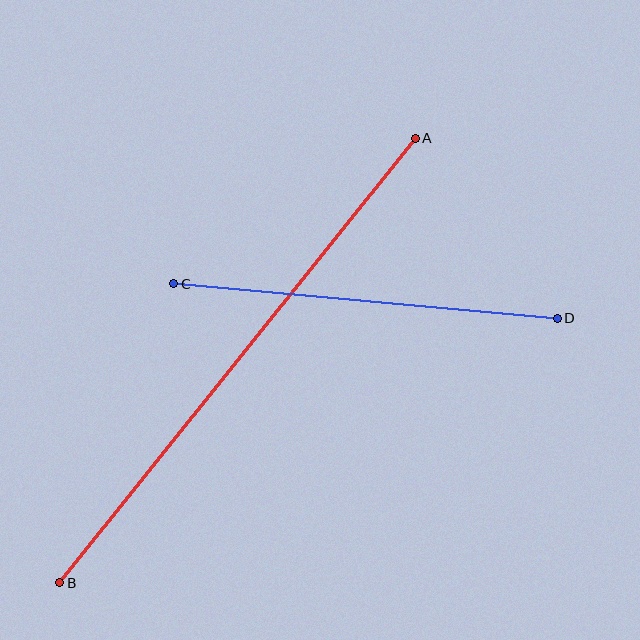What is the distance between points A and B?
The distance is approximately 569 pixels.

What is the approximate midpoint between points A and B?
The midpoint is at approximately (237, 361) pixels.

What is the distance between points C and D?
The distance is approximately 385 pixels.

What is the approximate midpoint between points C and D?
The midpoint is at approximately (366, 301) pixels.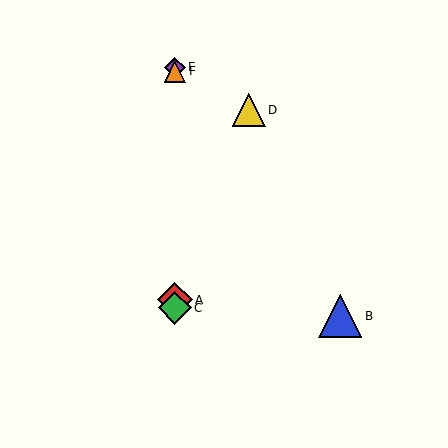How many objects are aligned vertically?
4 objects (A, C, E, F) are aligned vertically.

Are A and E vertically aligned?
Yes, both are at x≈175.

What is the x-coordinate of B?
Object B is at x≈340.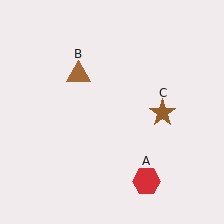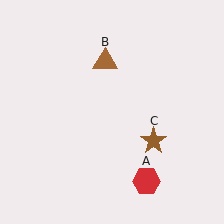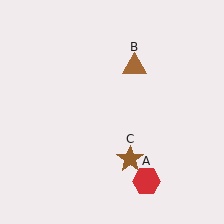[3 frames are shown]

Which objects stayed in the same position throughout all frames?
Red hexagon (object A) remained stationary.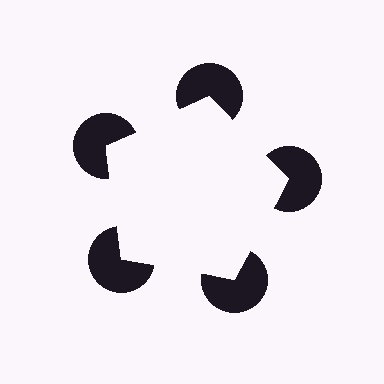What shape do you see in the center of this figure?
An illusory pentagon — its edges are inferred from the aligned wedge cuts in the pac-man discs, not physically drawn.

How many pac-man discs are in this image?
There are 5 — one at each vertex of the illusory pentagon.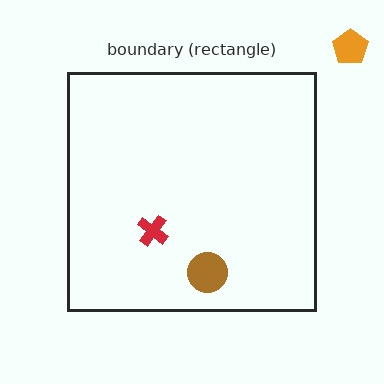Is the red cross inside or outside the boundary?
Inside.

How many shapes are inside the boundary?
2 inside, 1 outside.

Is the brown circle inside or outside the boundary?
Inside.